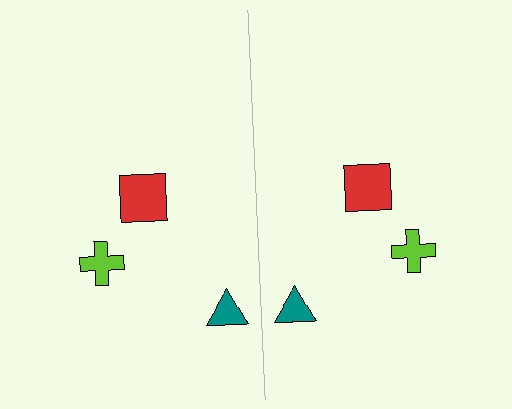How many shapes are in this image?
There are 6 shapes in this image.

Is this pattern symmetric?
Yes, this pattern has bilateral (reflection) symmetry.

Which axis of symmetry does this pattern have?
The pattern has a vertical axis of symmetry running through the center of the image.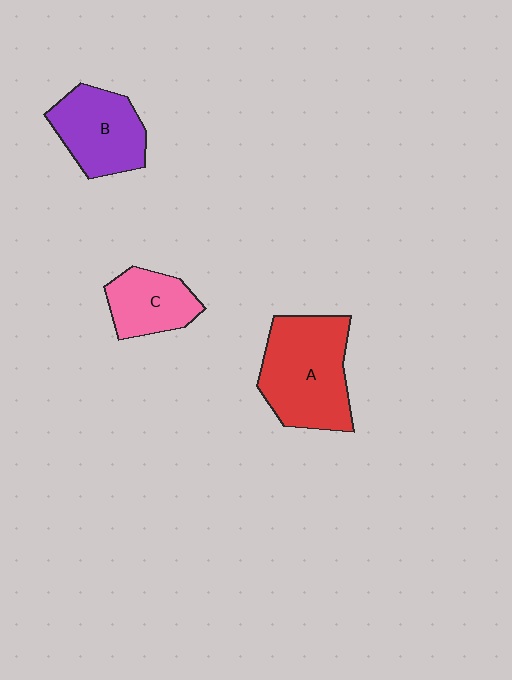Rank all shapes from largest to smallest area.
From largest to smallest: A (red), B (purple), C (pink).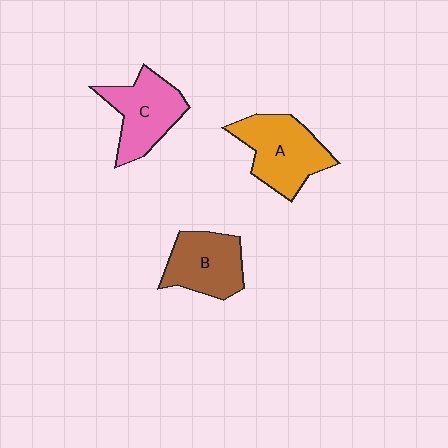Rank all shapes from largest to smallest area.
From largest to smallest: A (orange), C (pink), B (brown).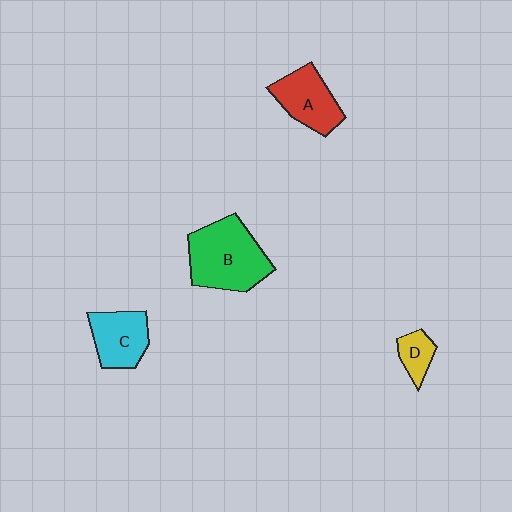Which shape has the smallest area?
Shape D (yellow).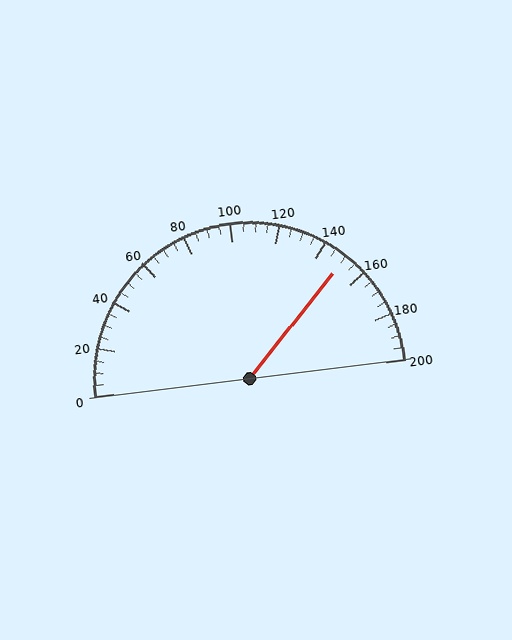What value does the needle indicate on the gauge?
The needle indicates approximately 150.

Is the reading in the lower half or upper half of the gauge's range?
The reading is in the upper half of the range (0 to 200).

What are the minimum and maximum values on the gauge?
The gauge ranges from 0 to 200.